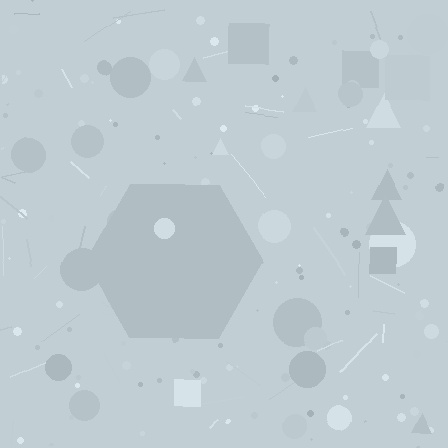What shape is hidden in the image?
A hexagon is hidden in the image.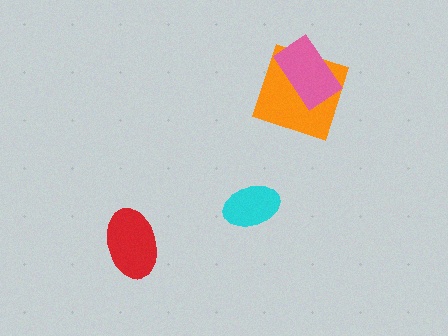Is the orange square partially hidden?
Yes, it is partially covered by another shape.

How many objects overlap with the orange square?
1 object overlaps with the orange square.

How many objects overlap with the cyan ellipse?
0 objects overlap with the cyan ellipse.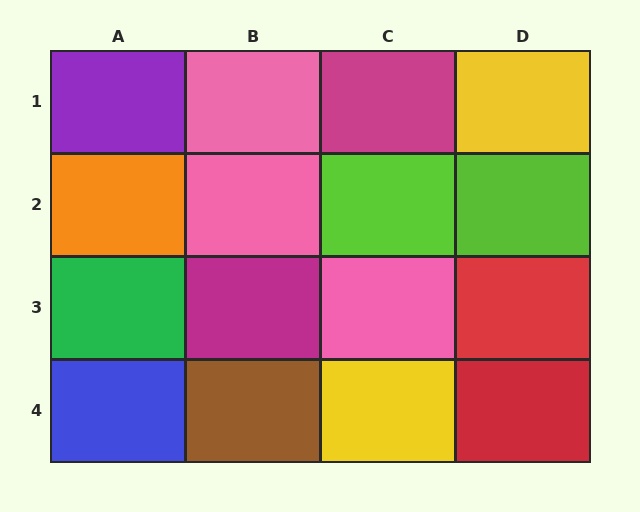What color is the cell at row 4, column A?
Blue.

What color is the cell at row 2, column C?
Lime.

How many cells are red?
2 cells are red.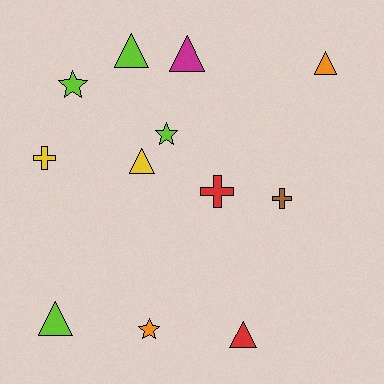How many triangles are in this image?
There are 6 triangles.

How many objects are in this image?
There are 12 objects.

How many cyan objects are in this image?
There are no cyan objects.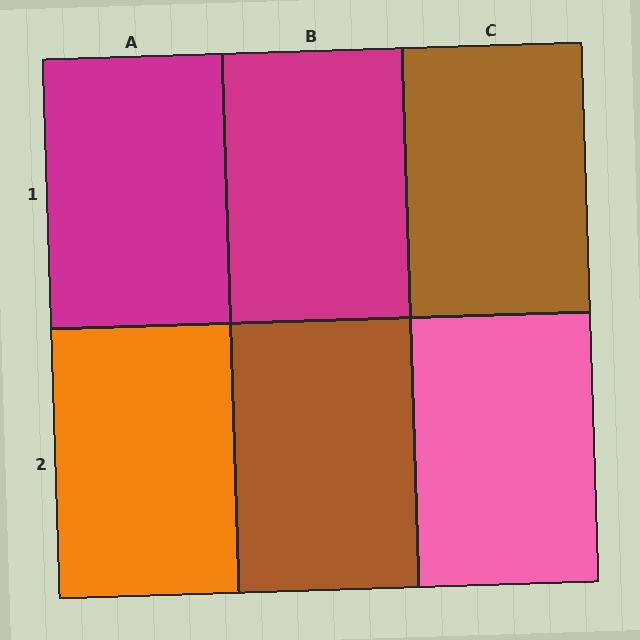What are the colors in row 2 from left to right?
Orange, brown, pink.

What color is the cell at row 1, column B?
Magenta.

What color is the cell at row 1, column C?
Brown.